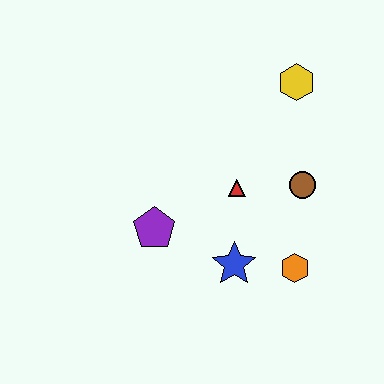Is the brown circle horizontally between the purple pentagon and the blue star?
No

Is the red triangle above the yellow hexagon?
No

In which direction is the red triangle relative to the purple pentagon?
The red triangle is to the right of the purple pentagon.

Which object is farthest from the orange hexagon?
The yellow hexagon is farthest from the orange hexagon.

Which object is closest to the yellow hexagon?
The brown circle is closest to the yellow hexagon.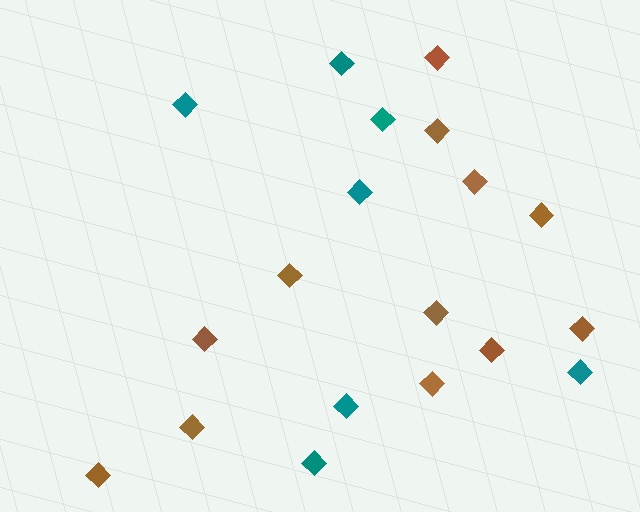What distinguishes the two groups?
There are 2 groups: one group of teal diamonds (7) and one group of brown diamonds (12).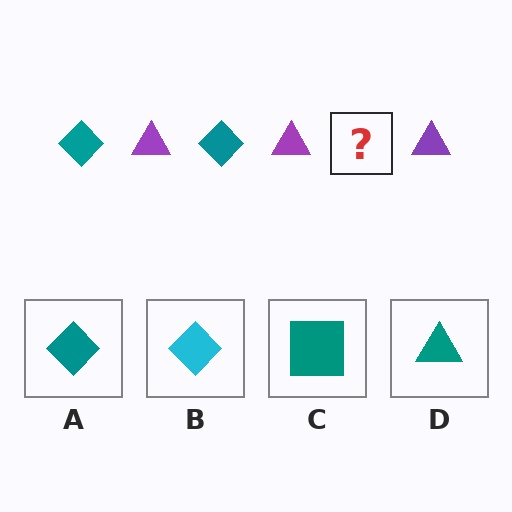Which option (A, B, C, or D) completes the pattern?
A.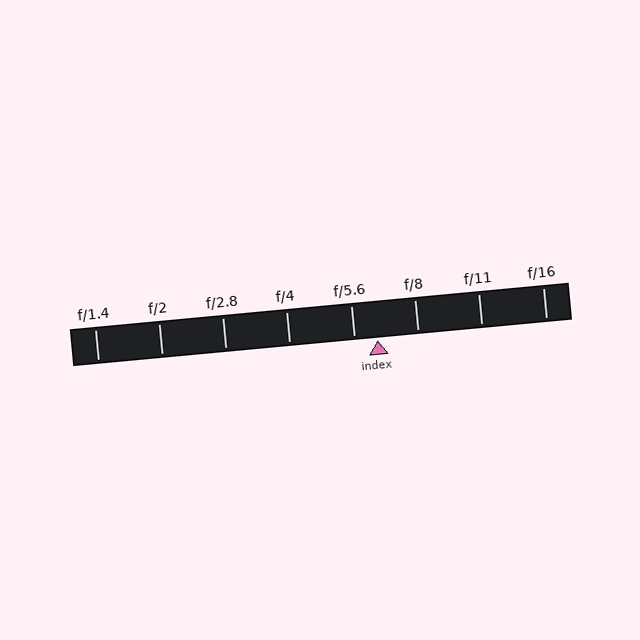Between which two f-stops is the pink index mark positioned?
The index mark is between f/5.6 and f/8.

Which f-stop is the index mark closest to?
The index mark is closest to f/5.6.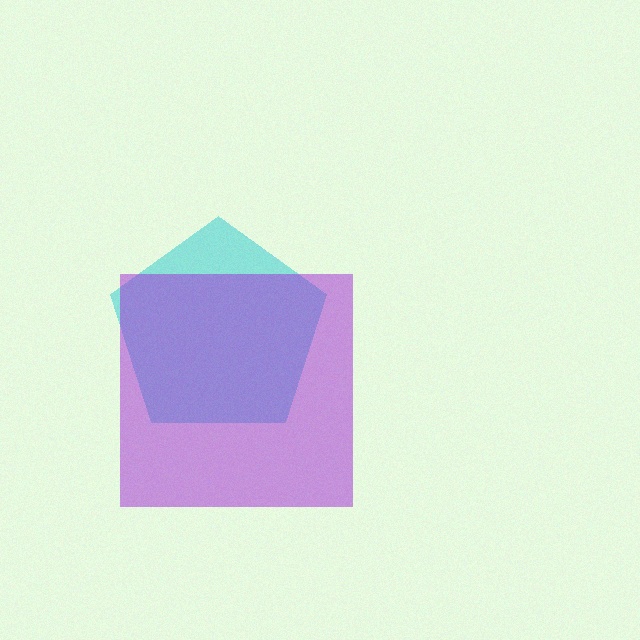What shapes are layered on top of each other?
The layered shapes are: a cyan pentagon, a purple square.